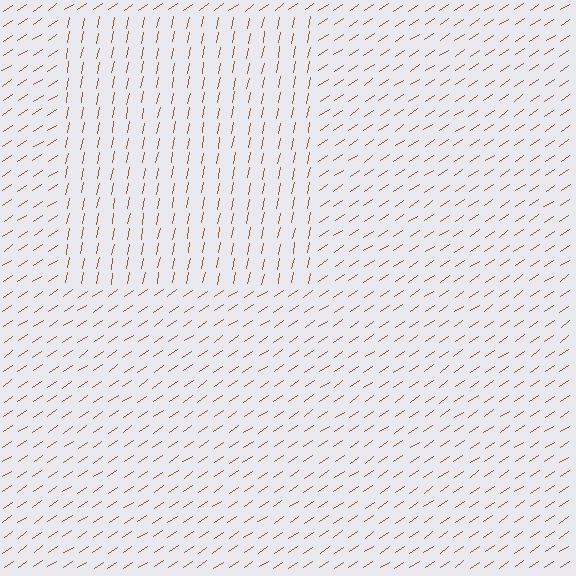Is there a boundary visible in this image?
Yes, there is a texture boundary formed by a change in line orientation.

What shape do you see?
I see a rectangle.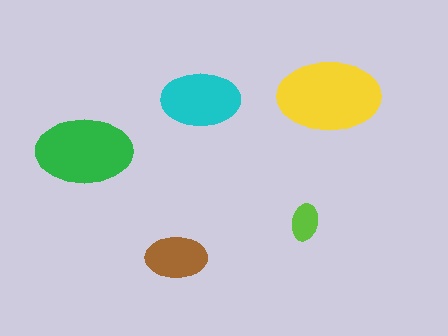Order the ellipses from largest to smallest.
the yellow one, the green one, the cyan one, the brown one, the lime one.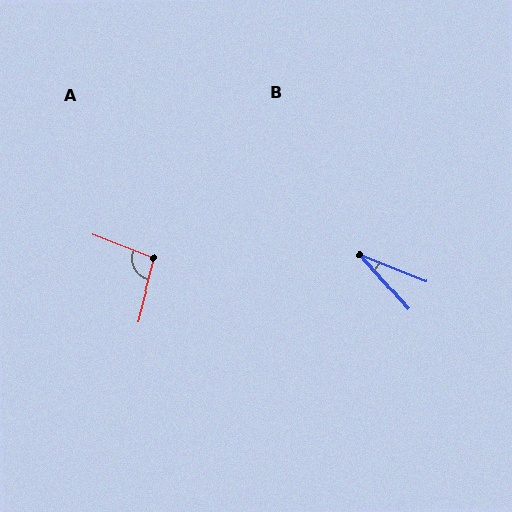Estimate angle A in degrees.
Approximately 96 degrees.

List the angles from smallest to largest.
B (26°), A (96°).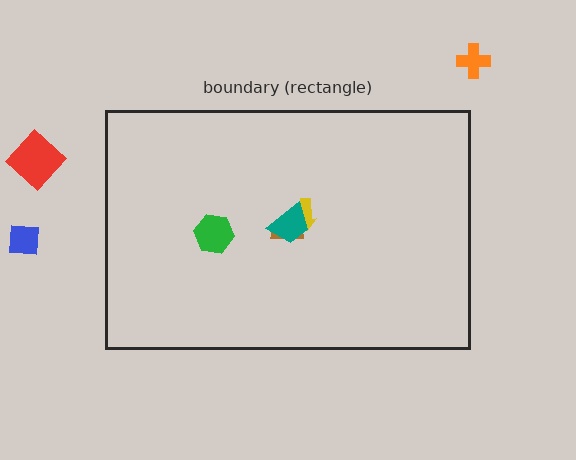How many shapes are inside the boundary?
4 inside, 3 outside.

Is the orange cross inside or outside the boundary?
Outside.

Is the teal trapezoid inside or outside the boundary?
Inside.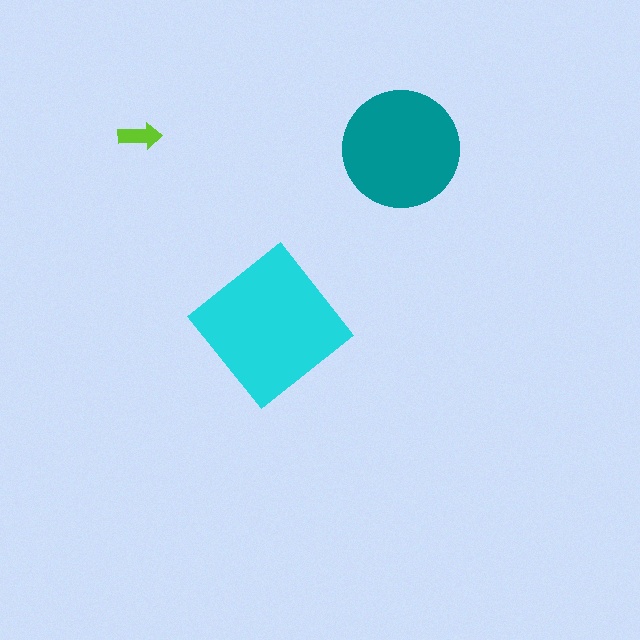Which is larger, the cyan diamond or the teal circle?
The cyan diamond.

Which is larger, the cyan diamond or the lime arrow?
The cyan diamond.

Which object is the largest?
The cyan diamond.